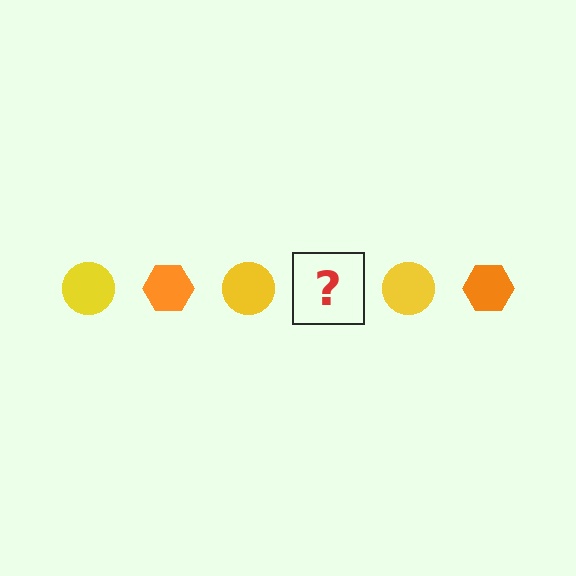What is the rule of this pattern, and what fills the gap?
The rule is that the pattern alternates between yellow circle and orange hexagon. The gap should be filled with an orange hexagon.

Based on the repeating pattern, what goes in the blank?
The blank should be an orange hexagon.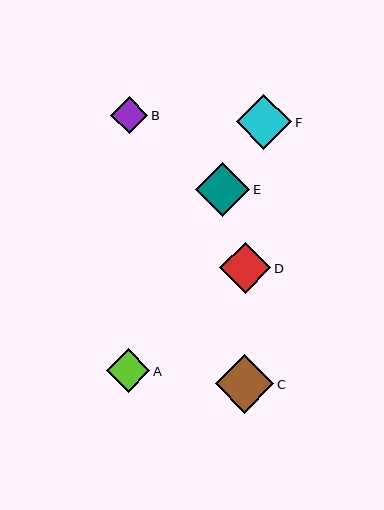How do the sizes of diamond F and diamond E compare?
Diamond F and diamond E are approximately the same size.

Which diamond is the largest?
Diamond C is the largest with a size of approximately 59 pixels.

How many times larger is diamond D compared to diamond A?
Diamond D is approximately 1.2 times the size of diamond A.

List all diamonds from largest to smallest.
From largest to smallest: C, F, E, D, A, B.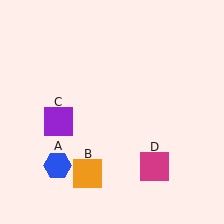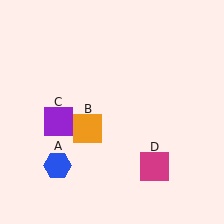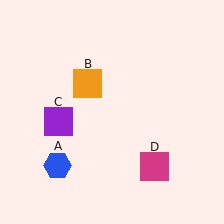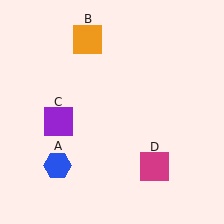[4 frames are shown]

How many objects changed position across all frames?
1 object changed position: orange square (object B).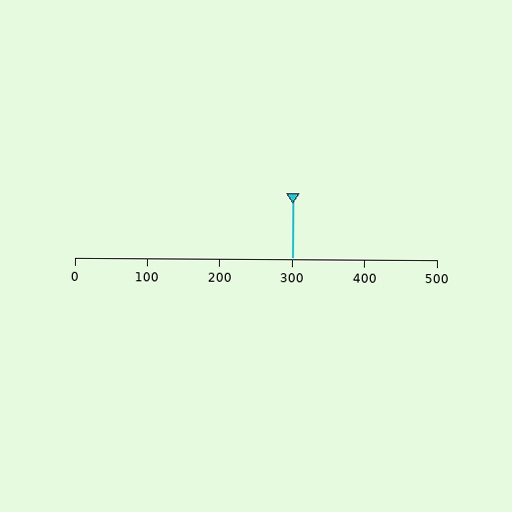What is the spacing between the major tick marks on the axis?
The major ticks are spaced 100 apart.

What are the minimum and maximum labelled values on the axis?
The axis runs from 0 to 500.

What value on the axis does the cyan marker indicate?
The marker indicates approximately 300.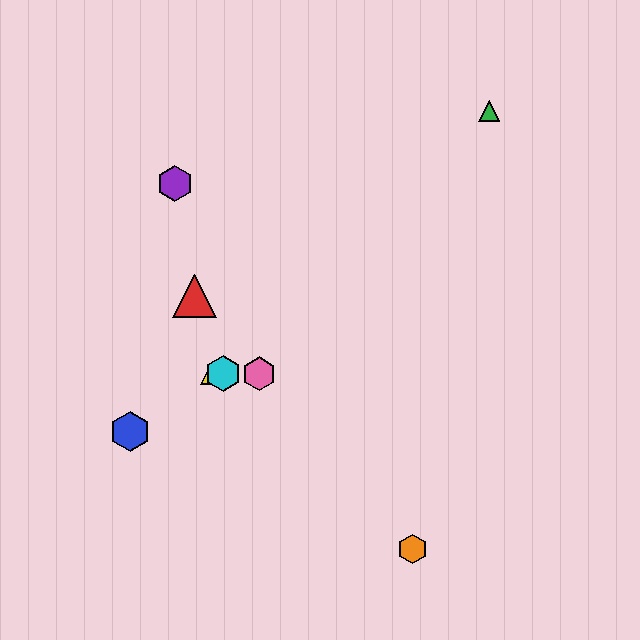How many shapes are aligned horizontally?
3 shapes (the yellow triangle, the cyan hexagon, the pink hexagon) are aligned horizontally.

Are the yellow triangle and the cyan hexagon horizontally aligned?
Yes, both are at y≈374.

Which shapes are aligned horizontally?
The yellow triangle, the cyan hexagon, the pink hexagon are aligned horizontally.